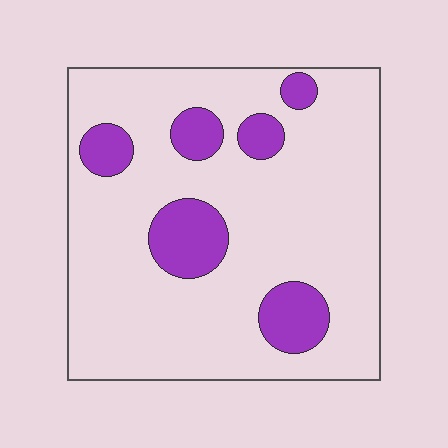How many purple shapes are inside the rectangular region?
6.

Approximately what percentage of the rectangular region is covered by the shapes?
Approximately 15%.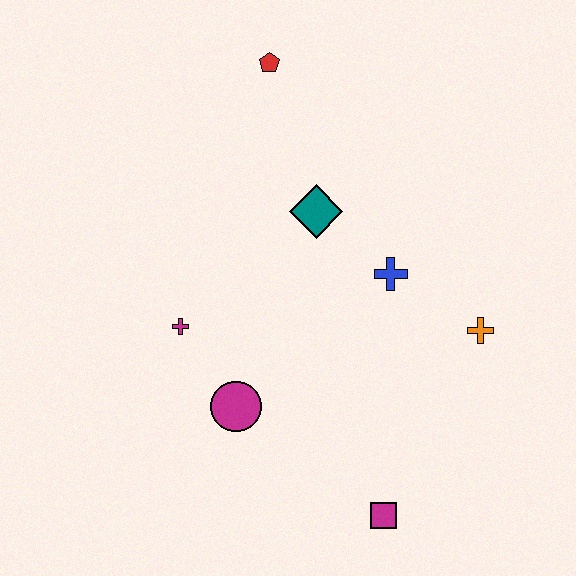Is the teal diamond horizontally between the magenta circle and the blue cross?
Yes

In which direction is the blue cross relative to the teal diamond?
The blue cross is to the right of the teal diamond.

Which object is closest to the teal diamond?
The blue cross is closest to the teal diamond.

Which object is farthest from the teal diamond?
The magenta square is farthest from the teal diamond.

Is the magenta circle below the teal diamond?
Yes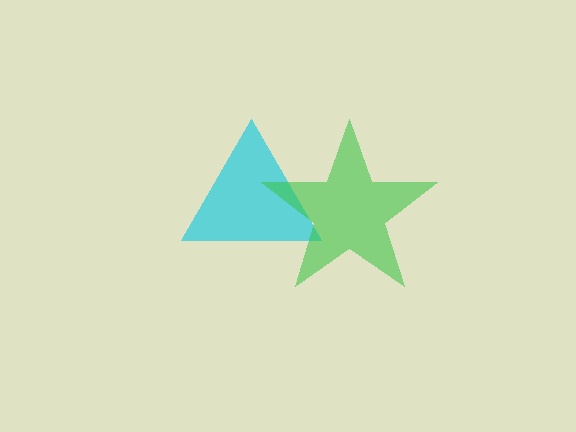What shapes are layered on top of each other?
The layered shapes are: a cyan triangle, a green star.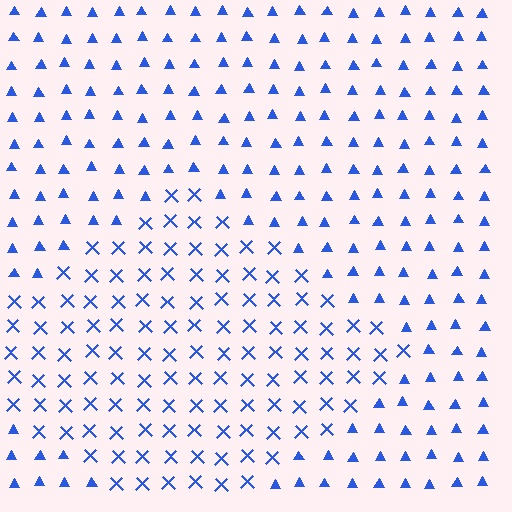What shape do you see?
I see a diamond.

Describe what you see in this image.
The image is filled with small blue elements arranged in a uniform grid. A diamond-shaped region contains X marks, while the surrounding area contains triangles. The boundary is defined purely by the change in element shape.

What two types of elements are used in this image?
The image uses X marks inside the diamond region and triangles outside it.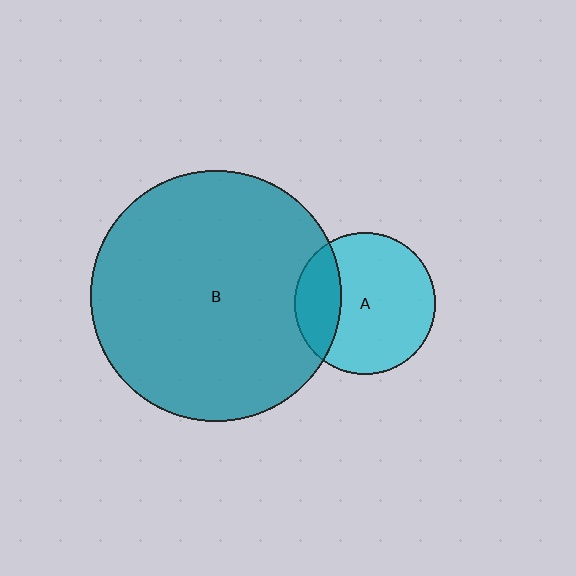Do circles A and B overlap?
Yes.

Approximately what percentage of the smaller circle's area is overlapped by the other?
Approximately 25%.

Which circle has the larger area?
Circle B (teal).